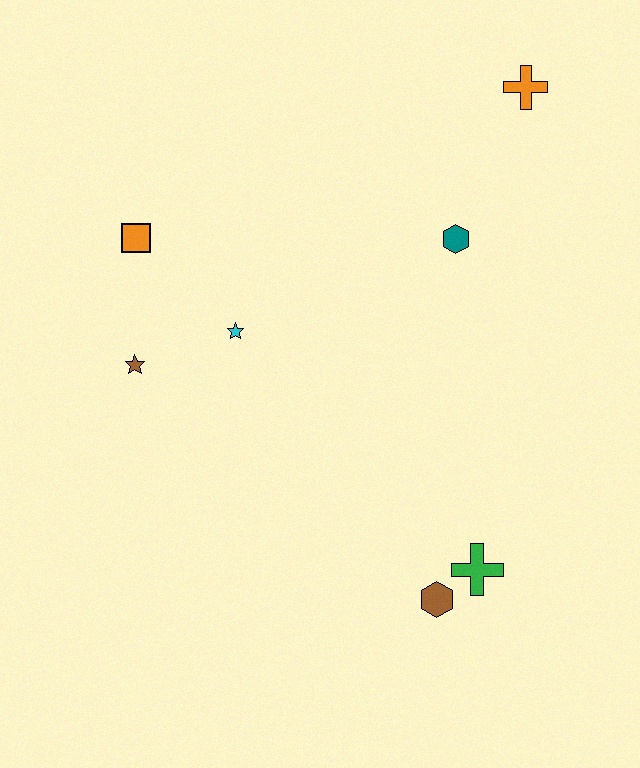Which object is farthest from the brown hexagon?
The orange cross is farthest from the brown hexagon.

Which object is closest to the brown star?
The cyan star is closest to the brown star.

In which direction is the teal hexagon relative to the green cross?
The teal hexagon is above the green cross.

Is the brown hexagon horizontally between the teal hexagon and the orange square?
Yes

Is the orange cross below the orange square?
No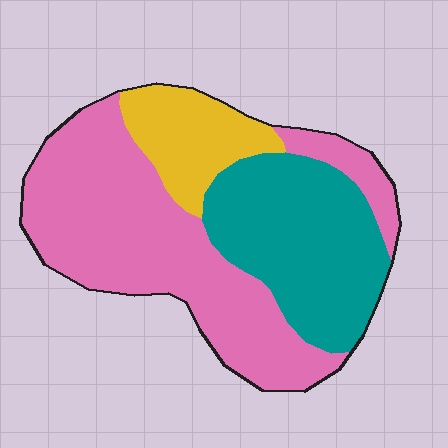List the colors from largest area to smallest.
From largest to smallest: pink, teal, yellow.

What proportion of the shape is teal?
Teal covers roughly 30% of the shape.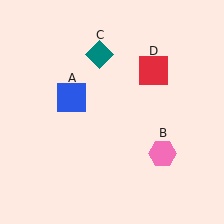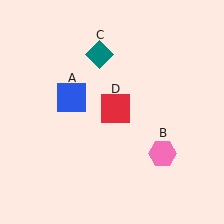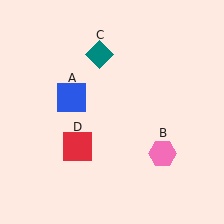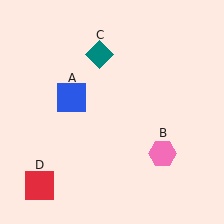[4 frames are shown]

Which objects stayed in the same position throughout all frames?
Blue square (object A) and pink hexagon (object B) and teal diamond (object C) remained stationary.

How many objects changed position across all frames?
1 object changed position: red square (object D).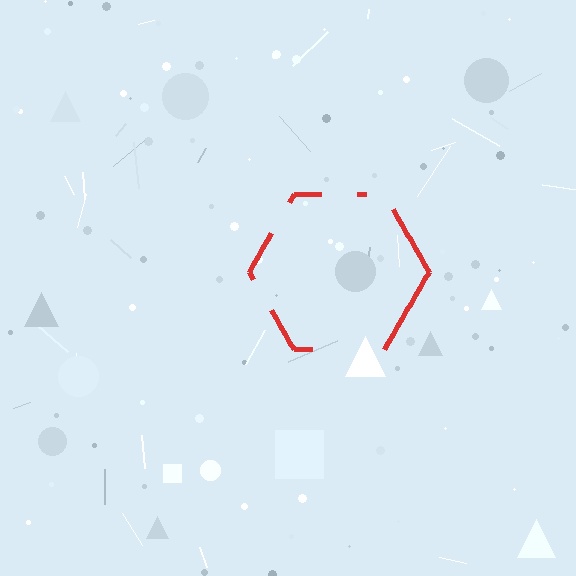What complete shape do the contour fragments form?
The contour fragments form a hexagon.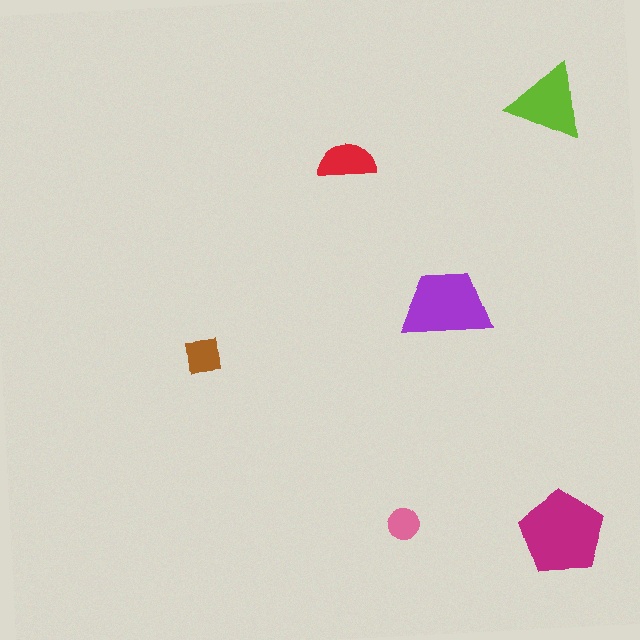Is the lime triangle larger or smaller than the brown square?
Larger.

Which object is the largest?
The magenta pentagon.